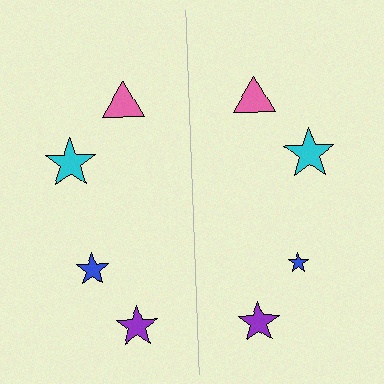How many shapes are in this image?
There are 8 shapes in this image.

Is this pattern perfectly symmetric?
No, the pattern is not perfectly symmetric. The blue star on the right side has a different size than its mirror counterpart.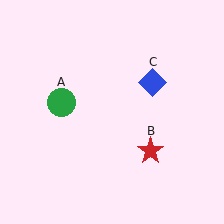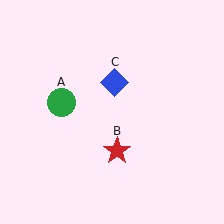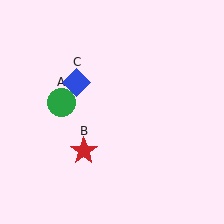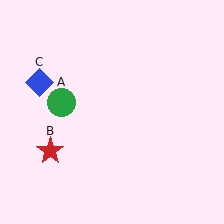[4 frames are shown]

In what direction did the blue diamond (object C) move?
The blue diamond (object C) moved left.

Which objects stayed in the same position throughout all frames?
Green circle (object A) remained stationary.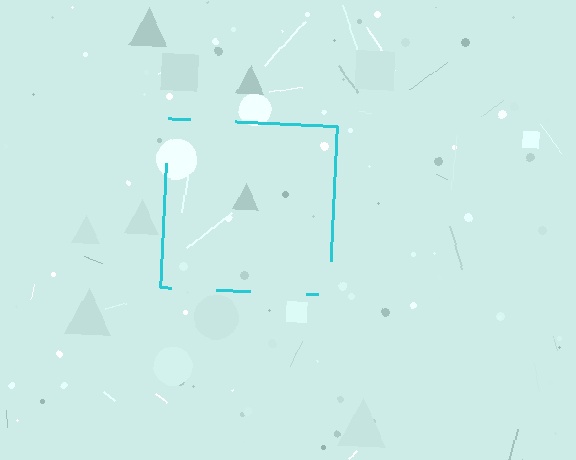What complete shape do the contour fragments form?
The contour fragments form a square.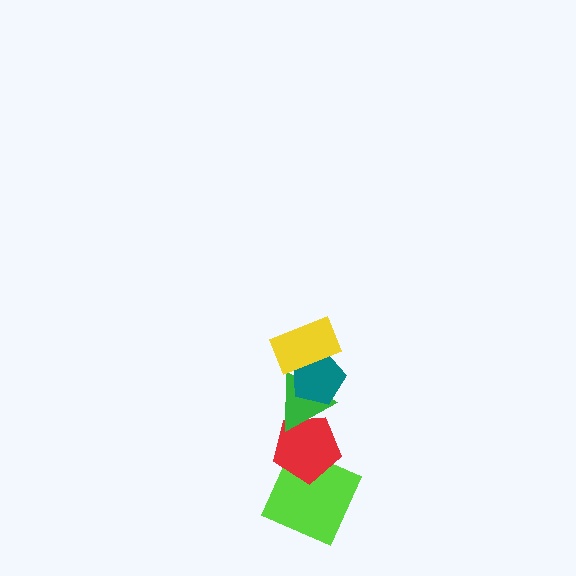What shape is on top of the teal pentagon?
The yellow rectangle is on top of the teal pentagon.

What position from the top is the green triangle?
The green triangle is 3rd from the top.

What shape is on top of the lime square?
The red pentagon is on top of the lime square.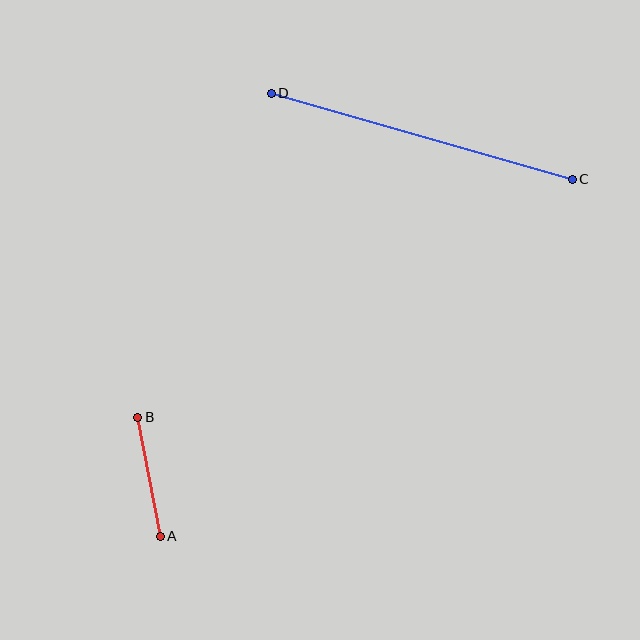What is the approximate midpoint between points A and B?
The midpoint is at approximately (149, 477) pixels.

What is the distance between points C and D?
The distance is approximately 313 pixels.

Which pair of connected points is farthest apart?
Points C and D are farthest apart.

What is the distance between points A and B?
The distance is approximately 121 pixels.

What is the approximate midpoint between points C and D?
The midpoint is at approximately (422, 136) pixels.